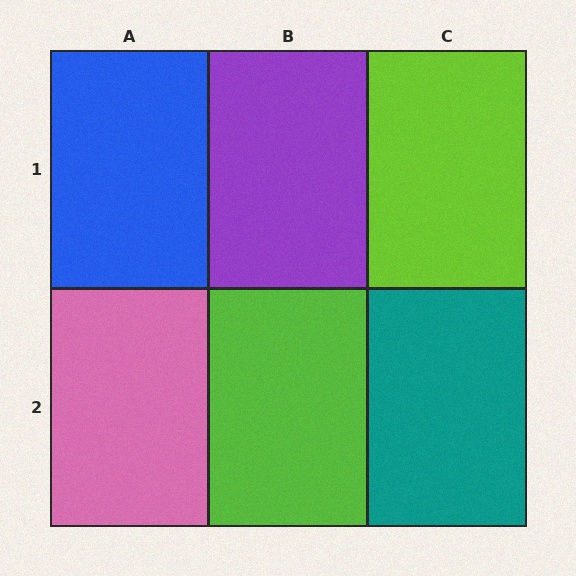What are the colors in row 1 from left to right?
Blue, purple, lime.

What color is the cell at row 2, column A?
Pink.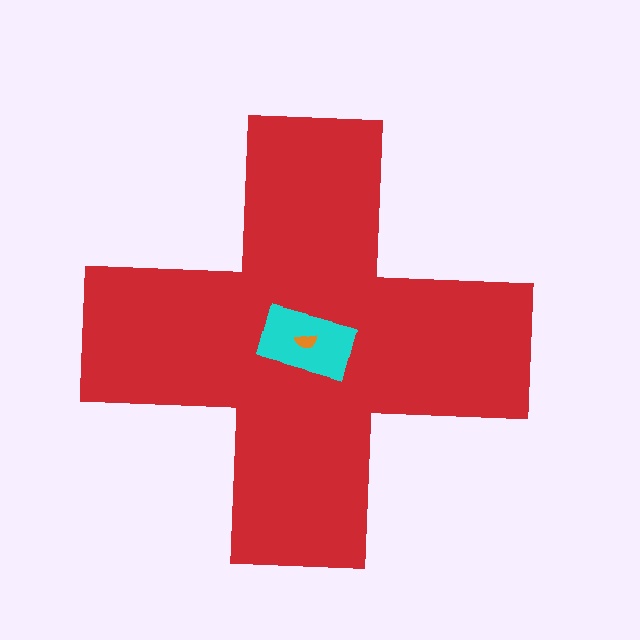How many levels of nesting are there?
3.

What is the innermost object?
The orange semicircle.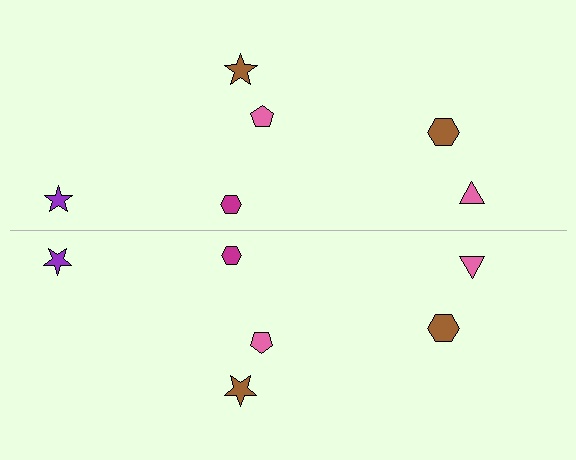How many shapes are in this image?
There are 12 shapes in this image.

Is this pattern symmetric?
Yes, this pattern has bilateral (reflection) symmetry.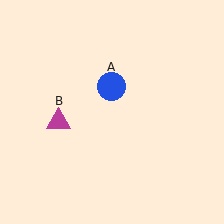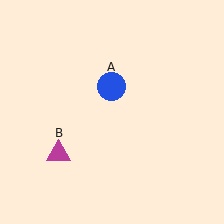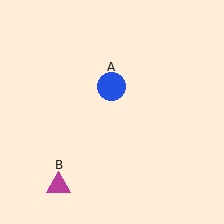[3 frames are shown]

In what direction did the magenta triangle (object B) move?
The magenta triangle (object B) moved down.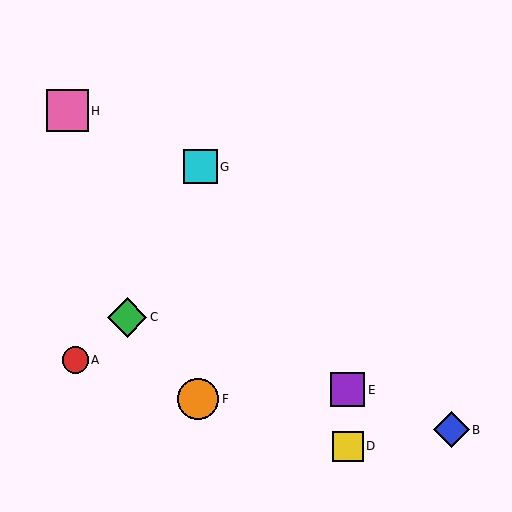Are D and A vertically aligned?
No, D is at x≈348 and A is at x≈75.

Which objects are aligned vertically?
Objects D, E are aligned vertically.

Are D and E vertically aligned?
Yes, both are at x≈348.